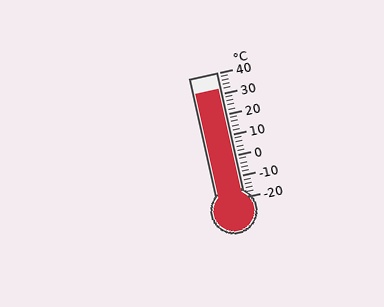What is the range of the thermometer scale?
The thermometer scale ranges from -20°C to 40°C.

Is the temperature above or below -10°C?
The temperature is above -10°C.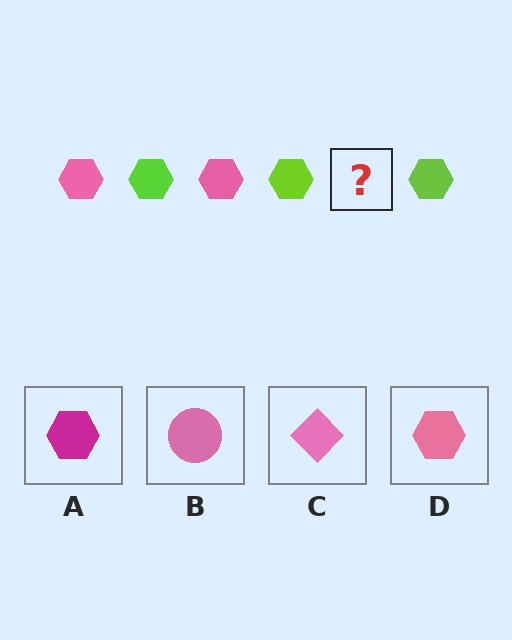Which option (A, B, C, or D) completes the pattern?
D.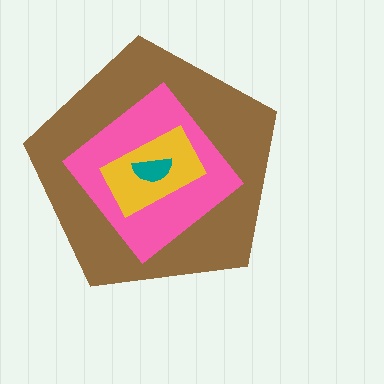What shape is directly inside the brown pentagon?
The pink diamond.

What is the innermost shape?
The teal semicircle.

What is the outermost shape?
The brown pentagon.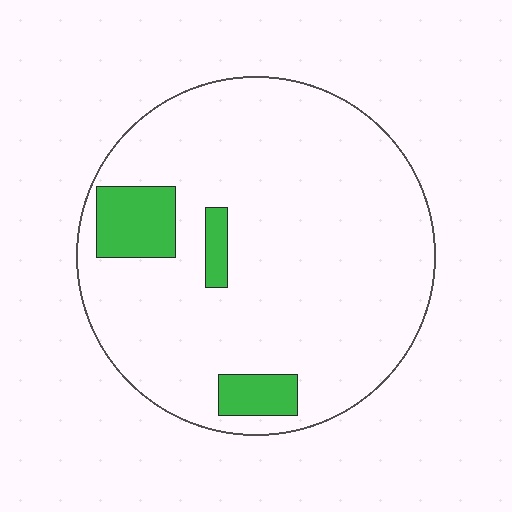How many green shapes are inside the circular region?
3.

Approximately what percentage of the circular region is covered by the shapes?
Approximately 10%.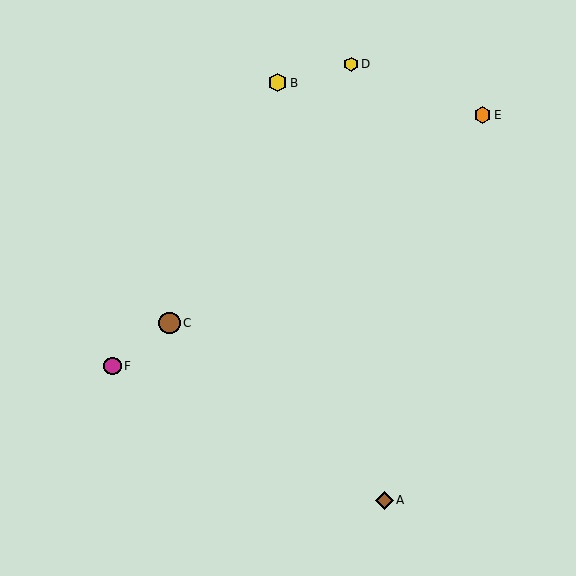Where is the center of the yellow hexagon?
The center of the yellow hexagon is at (351, 64).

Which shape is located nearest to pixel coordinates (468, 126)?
The orange hexagon (labeled E) at (483, 115) is nearest to that location.